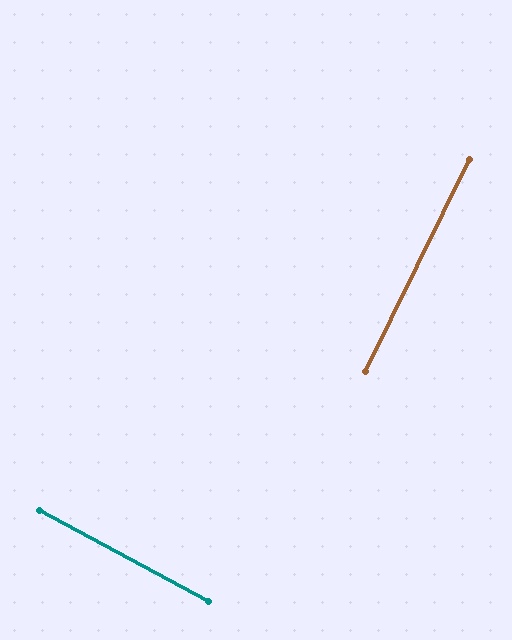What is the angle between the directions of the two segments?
Approximately 88 degrees.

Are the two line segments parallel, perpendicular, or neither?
Perpendicular — they meet at approximately 88°.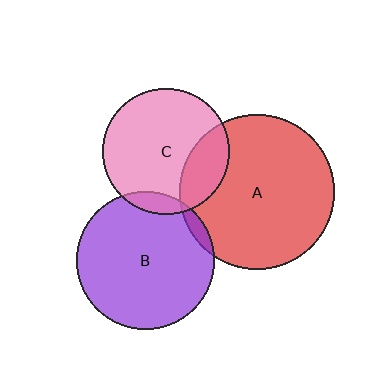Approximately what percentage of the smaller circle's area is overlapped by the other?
Approximately 10%.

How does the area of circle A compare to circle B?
Approximately 1.3 times.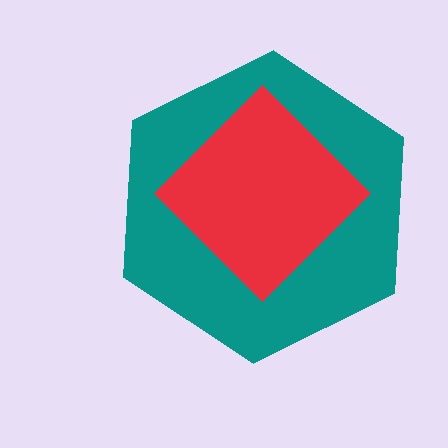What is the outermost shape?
The teal hexagon.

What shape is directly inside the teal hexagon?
The red diamond.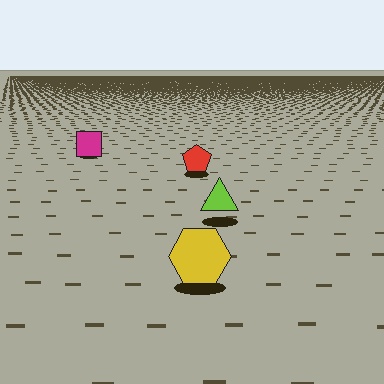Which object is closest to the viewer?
The yellow hexagon is closest. The texture marks near it are larger and more spread out.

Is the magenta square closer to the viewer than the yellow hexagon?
No. The yellow hexagon is closer — you can tell from the texture gradient: the ground texture is coarser near it.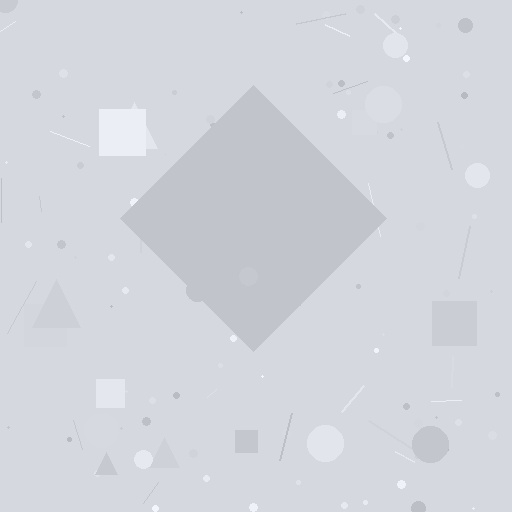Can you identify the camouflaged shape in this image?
The camouflaged shape is a diamond.